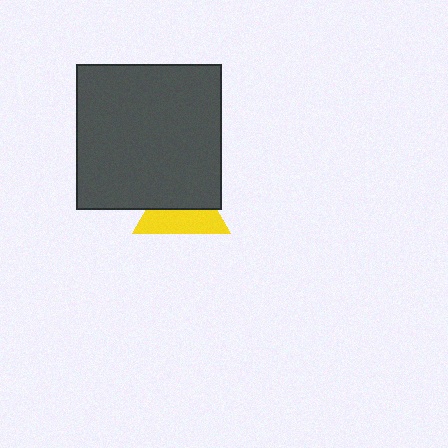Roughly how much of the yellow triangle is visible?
About half of it is visible (roughly 48%).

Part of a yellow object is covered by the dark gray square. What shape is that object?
It is a triangle.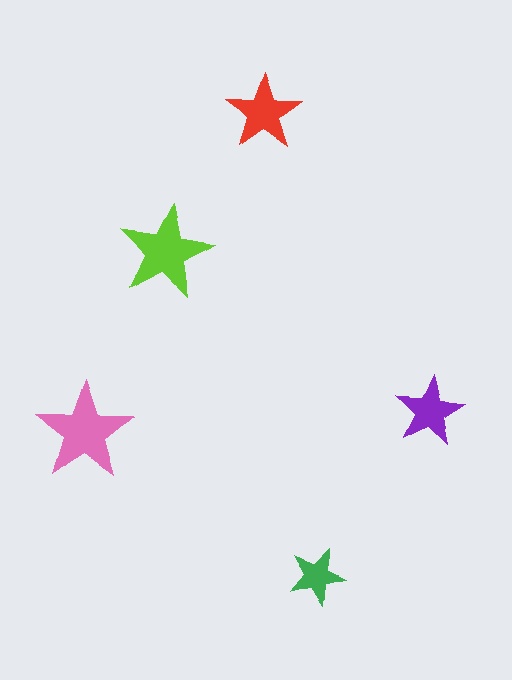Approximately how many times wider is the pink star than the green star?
About 1.5 times wider.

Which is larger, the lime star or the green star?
The lime one.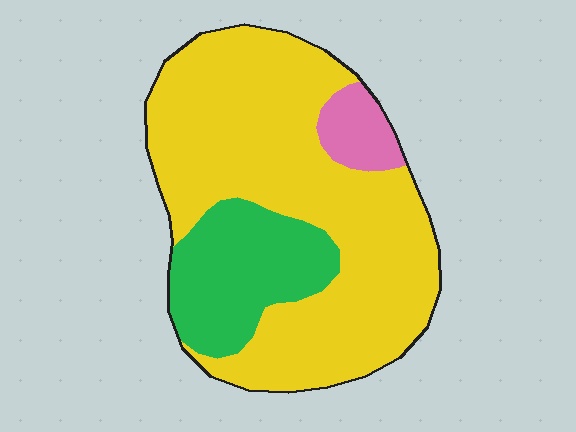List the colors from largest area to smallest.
From largest to smallest: yellow, green, pink.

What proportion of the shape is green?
Green takes up about one fifth (1/5) of the shape.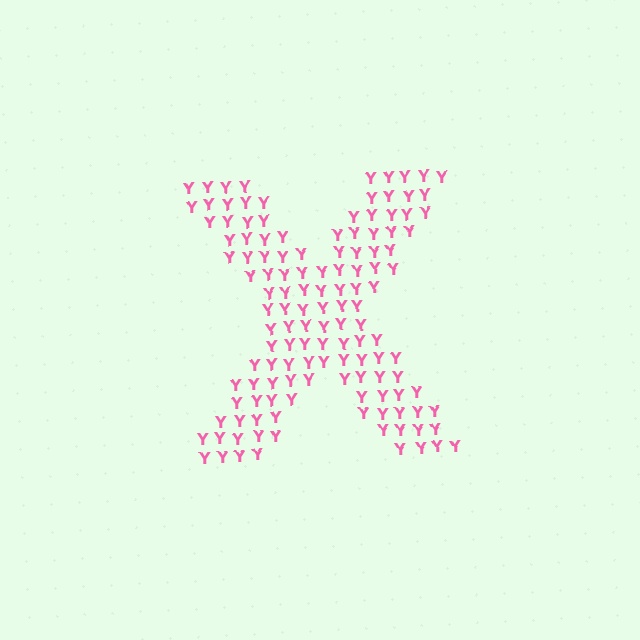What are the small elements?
The small elements are letter Y's.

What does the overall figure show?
The overall figure shows the letter X.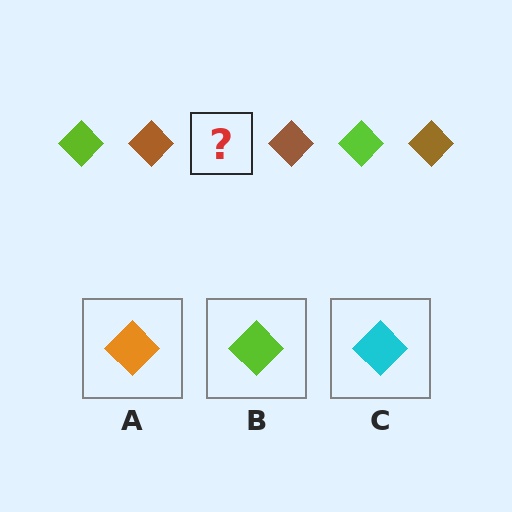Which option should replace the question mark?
Option B.